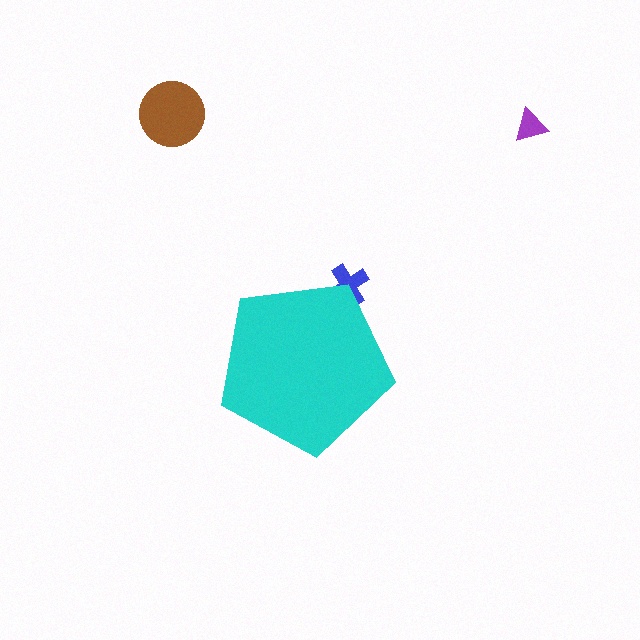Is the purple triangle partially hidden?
No, the purple triangle is fully visible.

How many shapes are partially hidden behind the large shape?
1 shape is partially hidden.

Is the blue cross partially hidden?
Yes, the blue cross is partially hidden behind the cyan pentagon.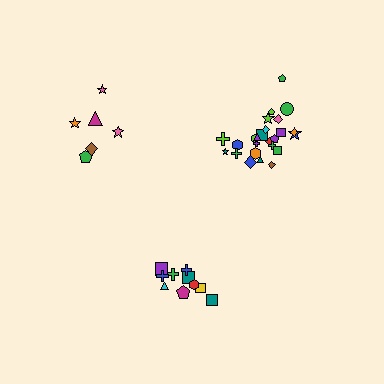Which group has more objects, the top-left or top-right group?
The top-right group.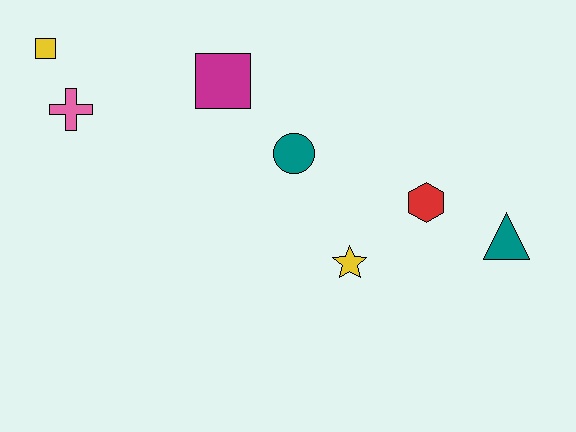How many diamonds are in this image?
There are no diamonds.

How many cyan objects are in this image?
There are no cyan objects.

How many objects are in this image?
There are 7 objects.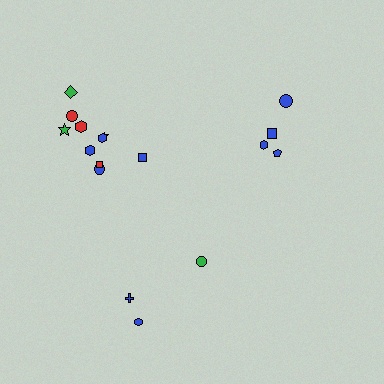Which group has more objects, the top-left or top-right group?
The top-left group.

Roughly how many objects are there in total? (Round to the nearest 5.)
Roughly 15 objects in total.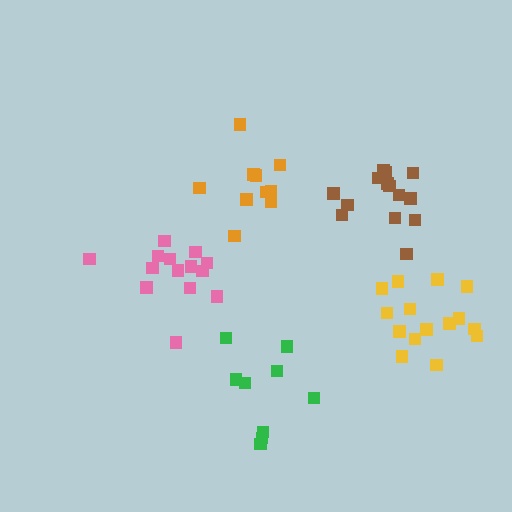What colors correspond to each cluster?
The clusters are colored: yellow, brown, pink, green, orange.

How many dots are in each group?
Group 1: 15 dots, Group 2: 14 dots, Group 3: 14 dots, Group 4: 9 dots, Group 5: 10 dots (62 total).